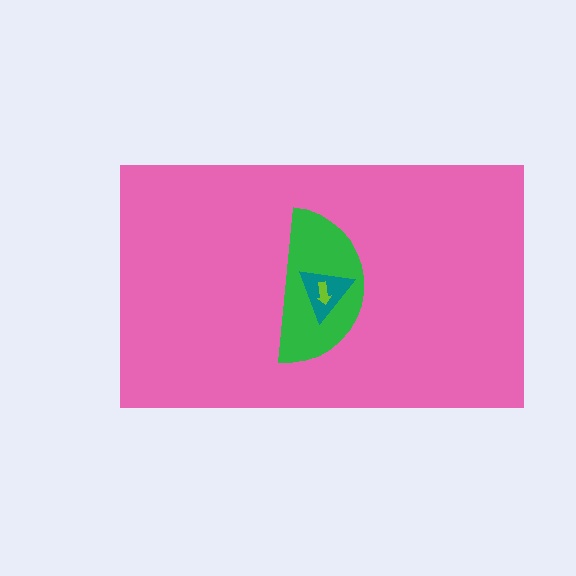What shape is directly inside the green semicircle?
The teal triangle.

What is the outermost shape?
The pink rectangle.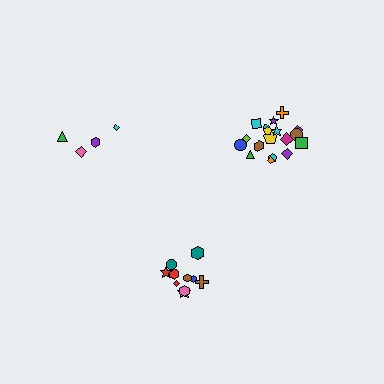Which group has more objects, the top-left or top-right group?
The top-right group.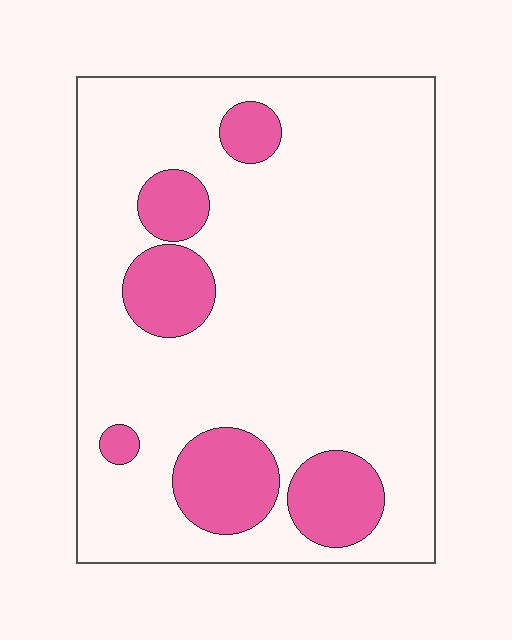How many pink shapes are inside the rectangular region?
6.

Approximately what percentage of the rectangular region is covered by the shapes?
Approximately 20%.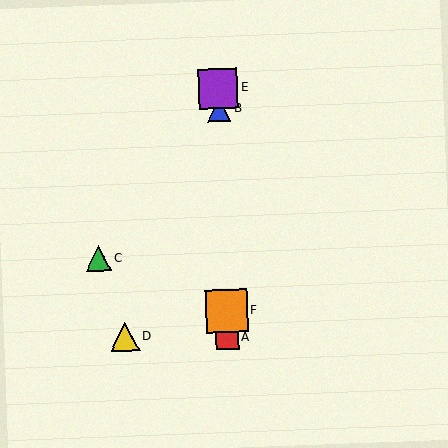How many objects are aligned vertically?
4 objects (A, B, E, F) are aligned vertically.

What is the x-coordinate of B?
Object B is at x≈219.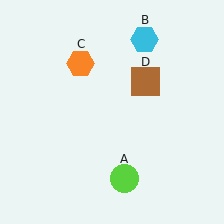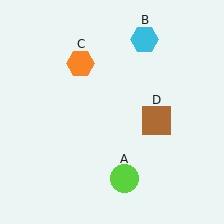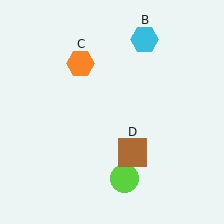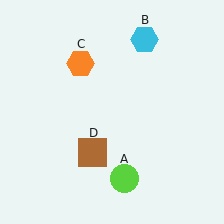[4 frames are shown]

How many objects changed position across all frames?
1 object changed position: brown square (object D).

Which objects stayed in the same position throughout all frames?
Lime circle (object A) and cyan hexagon (object B) and orange hexagon (object C) remained stationary.